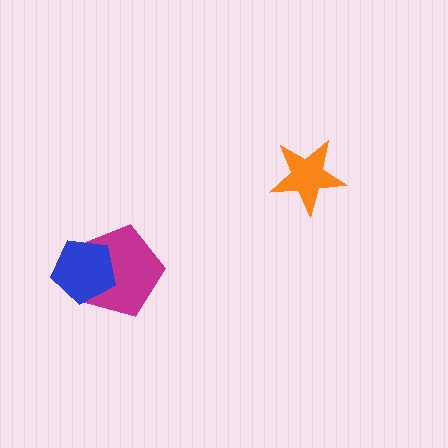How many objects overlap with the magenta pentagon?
1 object overlaps with the magenta pentagon.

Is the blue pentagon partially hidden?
No, no other shape covers it.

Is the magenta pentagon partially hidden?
Yes, it is partially covered by another shape.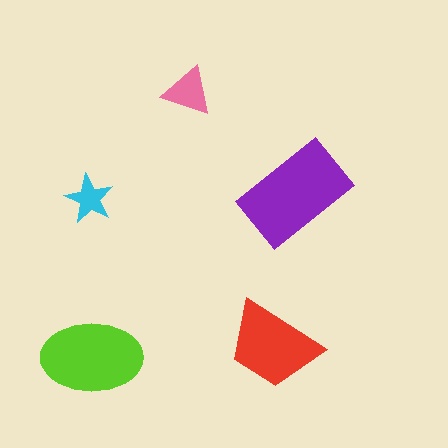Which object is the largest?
The purple rectangle.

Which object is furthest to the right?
The purple rectangle is rightmost.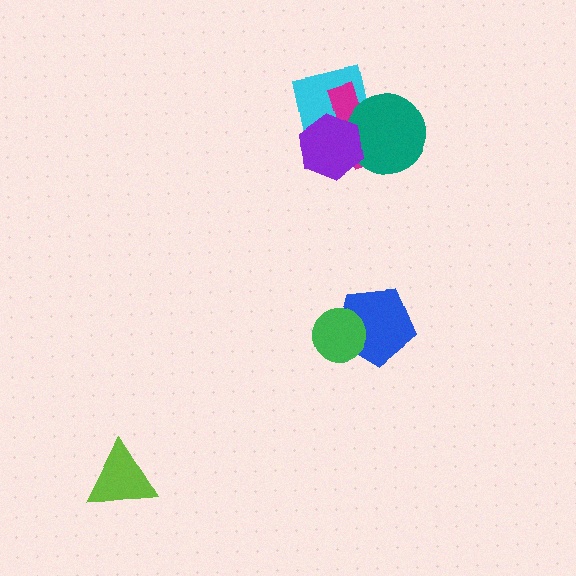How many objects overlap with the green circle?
1 object overlaps with the green circle.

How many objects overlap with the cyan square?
3 objects overlap with the cyan square.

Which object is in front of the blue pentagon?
The green circle is in front of the blue pentagon.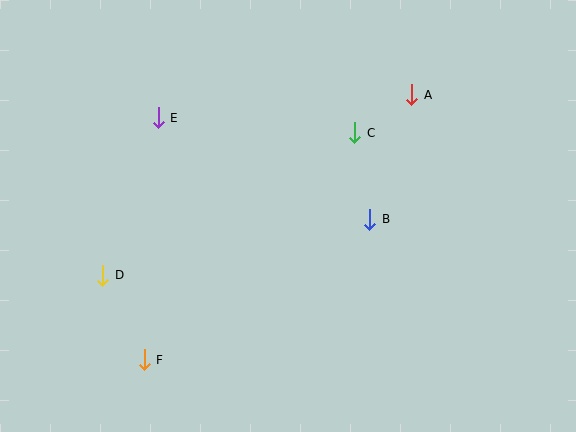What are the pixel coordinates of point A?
Point A is at (412, 95).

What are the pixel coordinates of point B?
Point B is at (370, 219).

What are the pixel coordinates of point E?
Point E is at (158, 118).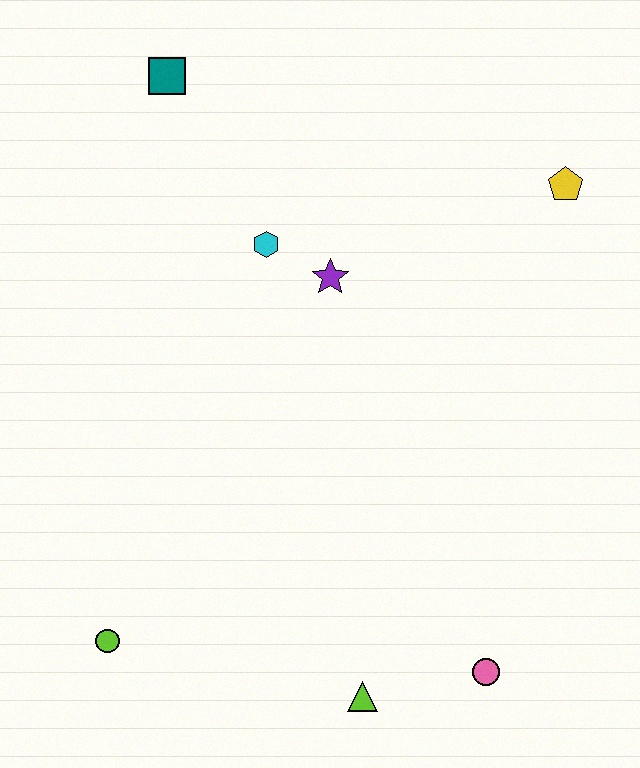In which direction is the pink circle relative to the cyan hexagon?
The pink circle is below the cyan hexagon.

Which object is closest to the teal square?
The cyan hexagon is closest to the teal square.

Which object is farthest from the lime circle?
The yellow pentagon is farthest from the lime circle.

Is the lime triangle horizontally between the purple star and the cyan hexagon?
No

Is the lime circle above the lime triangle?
Yes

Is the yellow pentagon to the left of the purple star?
No